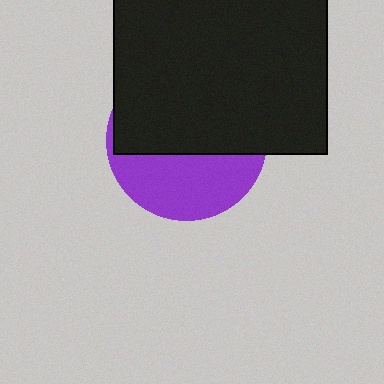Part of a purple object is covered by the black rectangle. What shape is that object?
It is a circle.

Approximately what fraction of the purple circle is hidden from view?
Roughly 60% of the purple circle is hidden behind the black rectangle.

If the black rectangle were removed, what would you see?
You would see the complete purple circle.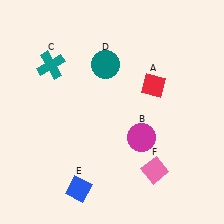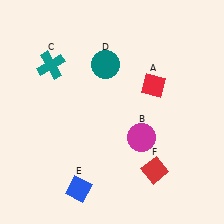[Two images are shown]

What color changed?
The diamond (F) changed from pink in Image 1 to red in Image 2.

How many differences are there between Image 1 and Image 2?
There is 1 difference between the two images.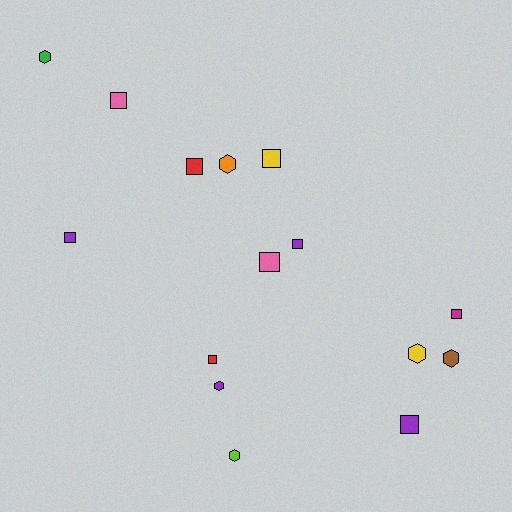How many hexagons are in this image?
There are 6 hexagons.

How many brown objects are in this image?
There is 1 brown object.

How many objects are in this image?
There are 15 objects.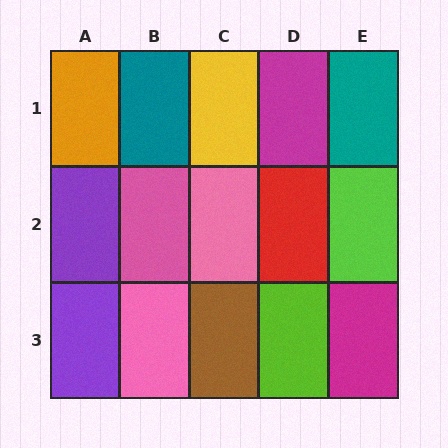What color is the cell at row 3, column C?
Brown.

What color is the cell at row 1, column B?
Teal.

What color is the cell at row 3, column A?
Purple.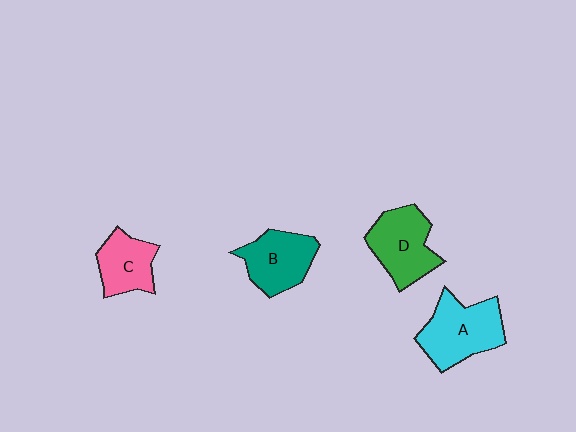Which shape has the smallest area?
Shape C (pink).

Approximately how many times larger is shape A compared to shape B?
Approximately 1.2 times.